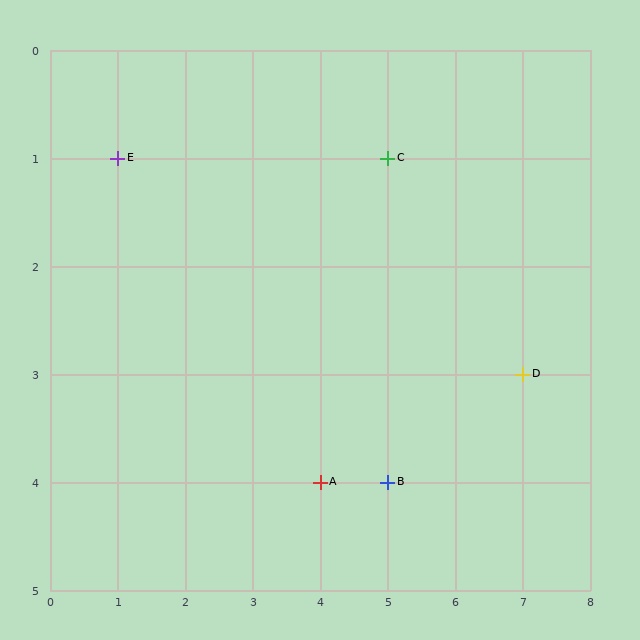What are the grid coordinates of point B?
Point B is at grid coordinates (5, 4).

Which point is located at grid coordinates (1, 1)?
Point E is at (1, 1).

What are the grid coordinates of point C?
Point C is at grid coordinates (5, 1).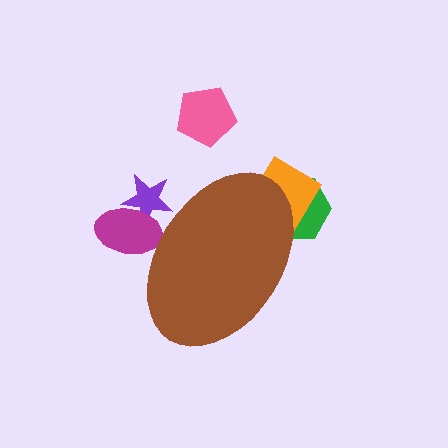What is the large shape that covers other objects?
A brown ellipse.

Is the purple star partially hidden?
Yes, the purple star is partially hidden behind the brown ellipse.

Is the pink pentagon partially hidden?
No, the pink pentagon is fully visible.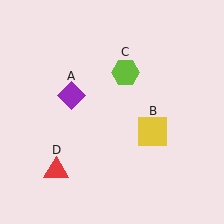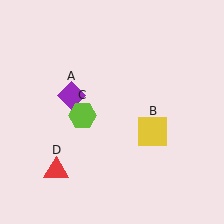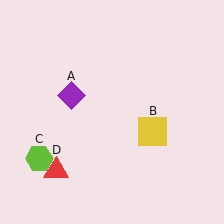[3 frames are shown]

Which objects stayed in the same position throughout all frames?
Purple diamond (object A) and yellow square (object B) and red triangle (object D) remained stationary.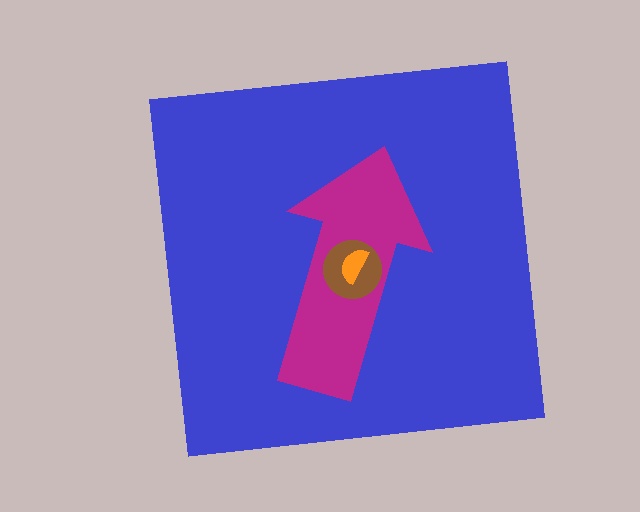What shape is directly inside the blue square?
The magenta arrow.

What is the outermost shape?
The blue square.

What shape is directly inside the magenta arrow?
The brown circle.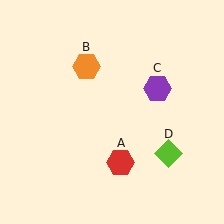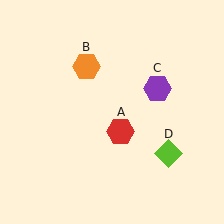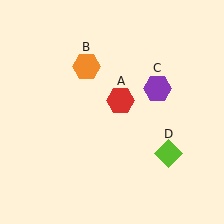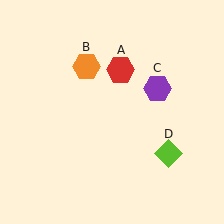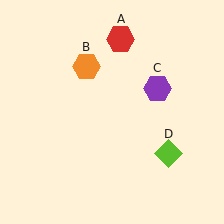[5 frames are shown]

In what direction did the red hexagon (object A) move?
The red hexagon (object A) moved up.